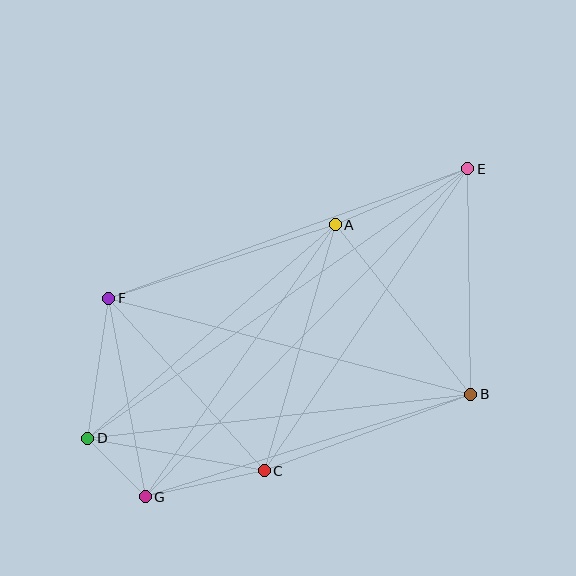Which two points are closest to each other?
Points D and G are closest to each other.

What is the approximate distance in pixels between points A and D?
The distance between A and D is approximately 327 pixels.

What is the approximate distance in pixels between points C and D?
The distance between C and D is approximately 179 pixels.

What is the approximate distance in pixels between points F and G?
The distance between F and G is approximately 202 pixels.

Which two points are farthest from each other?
Points D and E are farthest from each other.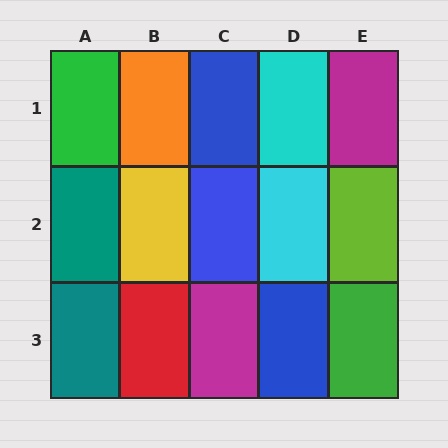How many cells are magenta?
2 cells are magenta.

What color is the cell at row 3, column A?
Teal.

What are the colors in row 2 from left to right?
Teal, yellow, blue, cyan, lime.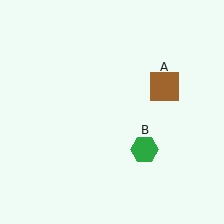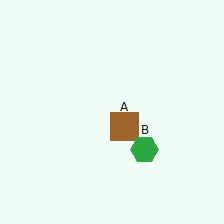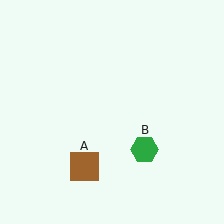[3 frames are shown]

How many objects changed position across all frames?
1 object changed position: brown square (object A).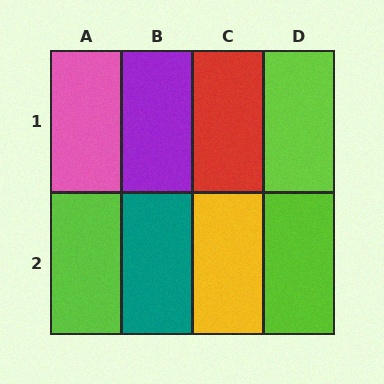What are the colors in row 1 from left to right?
Pink, purple, red, lime.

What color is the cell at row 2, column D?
Lime.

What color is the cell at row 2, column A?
Lime.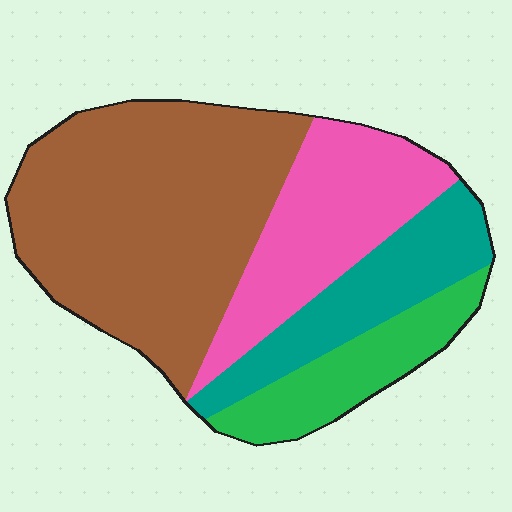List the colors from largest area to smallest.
From largest to smallest: brown, pink, teal, green.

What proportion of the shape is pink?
Pink takes up about one fifth (1/5) of the shape.